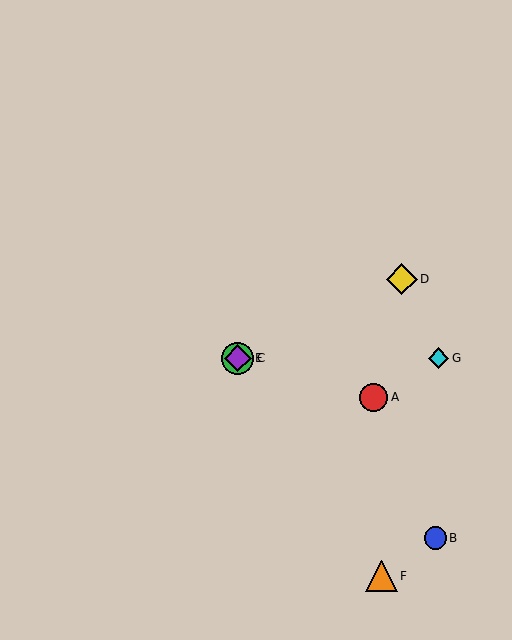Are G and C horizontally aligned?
Yes, both are at y≈358.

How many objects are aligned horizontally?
3 objects (C, E, G) are aligned horizontally.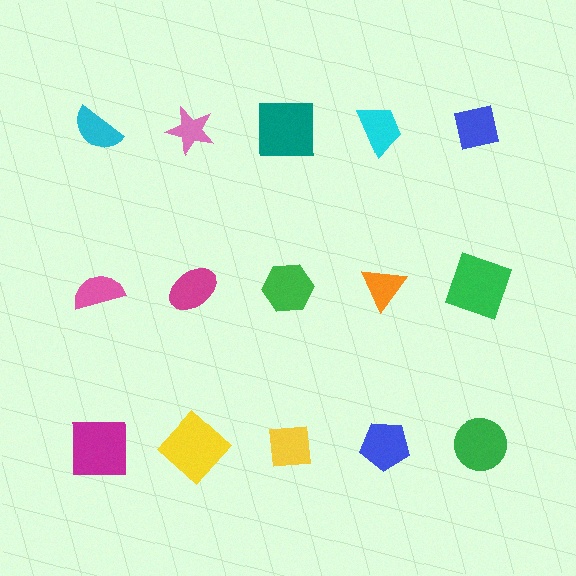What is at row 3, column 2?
A yellow diamond.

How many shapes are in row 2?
5 shapes.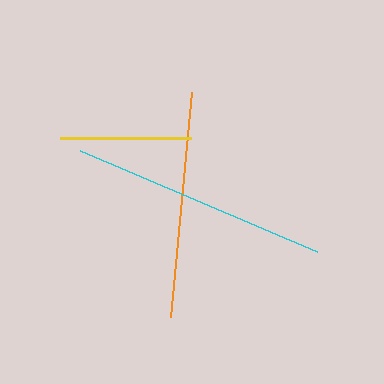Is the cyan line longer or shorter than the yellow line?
The cyan line is longer than the yellow line.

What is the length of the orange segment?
The orange segment is approximately 225 pixels long.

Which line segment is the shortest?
The yellow line is the shortest at approximately 131 pixels.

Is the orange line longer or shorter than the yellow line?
The orange line is longer than the yellow line.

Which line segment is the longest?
The cyan line is the longest at approximately 257 pixels.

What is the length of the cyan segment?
The cyan segment is approximately 257 pixels long.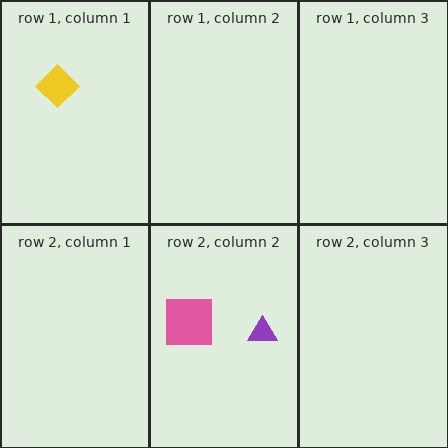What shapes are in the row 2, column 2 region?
The pink square, the purple triangle.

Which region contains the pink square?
The row 2, column 2 region.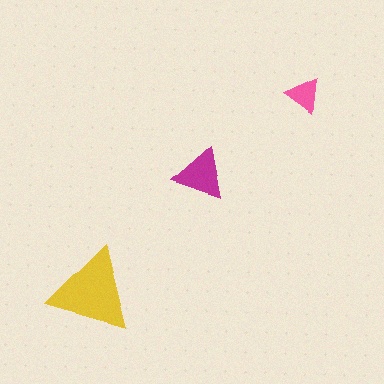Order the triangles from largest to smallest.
the yellow one, the magenta one, the pink one.